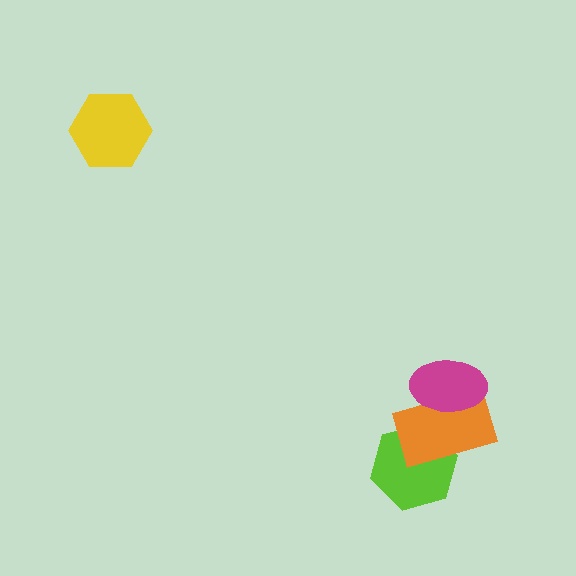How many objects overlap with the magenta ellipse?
1 object overlaps with the magenta ellipse.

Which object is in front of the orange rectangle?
The magenta ellipse is in front of the orange rectangle.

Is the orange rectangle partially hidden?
Yes, it is partially covered by another shape.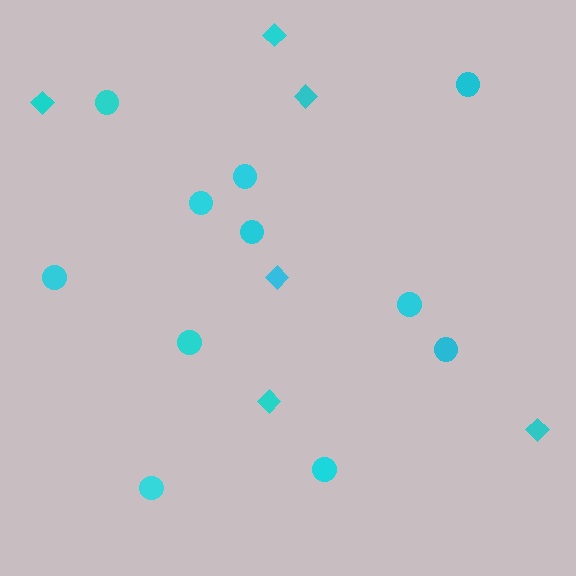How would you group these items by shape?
There are 2 groups: one group of circles (11) and one group of diamonds (6).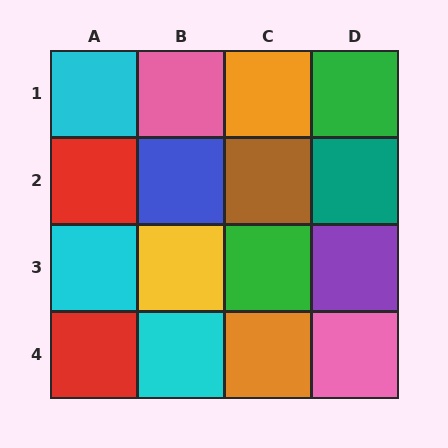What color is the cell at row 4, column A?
Red.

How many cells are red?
2 cells are red.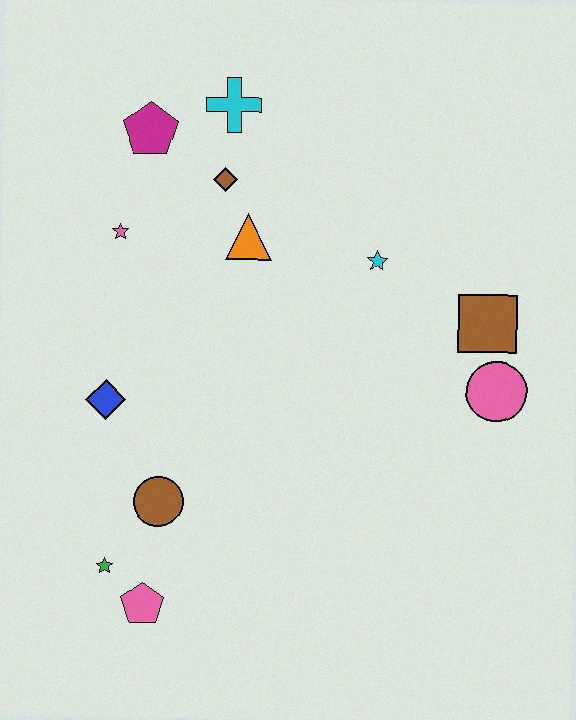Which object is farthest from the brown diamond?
The pink pentagon is farthest from the brown diamond.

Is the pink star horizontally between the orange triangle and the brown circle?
No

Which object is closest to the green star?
The pink pentagon is closest to the green star.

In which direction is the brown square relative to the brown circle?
The brown square is to the right of the brown circle.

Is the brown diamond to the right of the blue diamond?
Yes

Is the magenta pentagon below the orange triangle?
No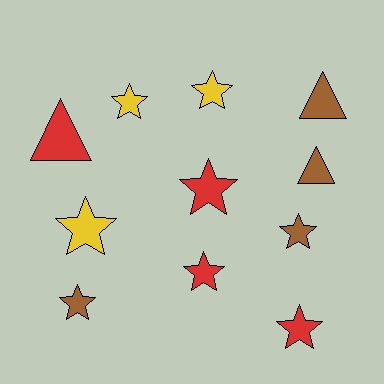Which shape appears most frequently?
Star, with 8 objects.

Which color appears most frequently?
Red, with 4 objects.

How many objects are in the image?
There are 11 objects.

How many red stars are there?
There are 3 red stars.